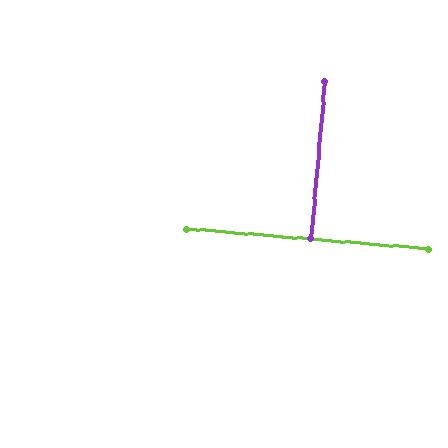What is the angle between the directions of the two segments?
Approximately 90 degrees.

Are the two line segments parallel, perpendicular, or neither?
Perpendicular — they meet at approximately 90°.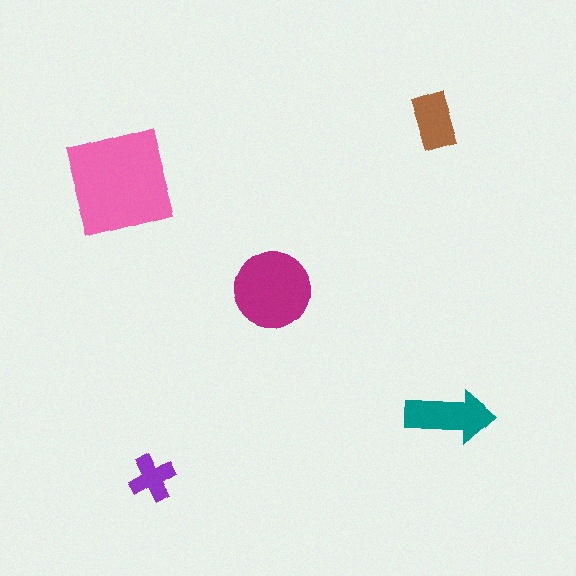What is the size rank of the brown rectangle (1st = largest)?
4th.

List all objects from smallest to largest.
The purple cross, the brown rectangle, the teal arrow, the magenta circle, the pink square.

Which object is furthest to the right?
The teal arrow is rightmost.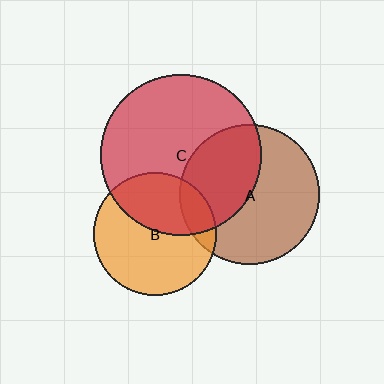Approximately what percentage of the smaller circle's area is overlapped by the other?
Approximately 15%.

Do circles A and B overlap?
Yes.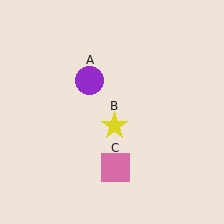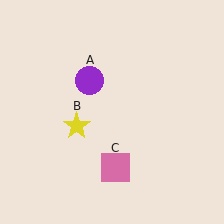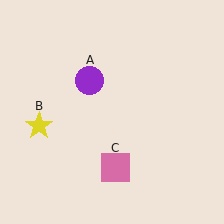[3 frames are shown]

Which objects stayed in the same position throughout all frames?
Purple circle (object A) and pink square (object C) remained stationary.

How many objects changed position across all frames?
1 object changed position: yellow star (object B).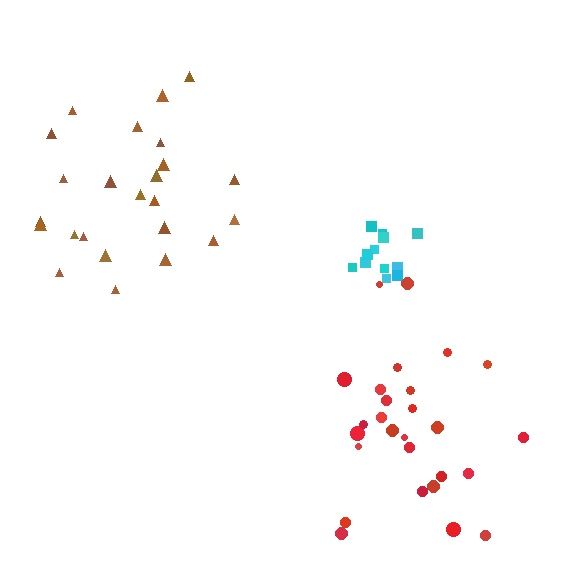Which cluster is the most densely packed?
Cyan.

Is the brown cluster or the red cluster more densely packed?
Red.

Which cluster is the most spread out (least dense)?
Brown.